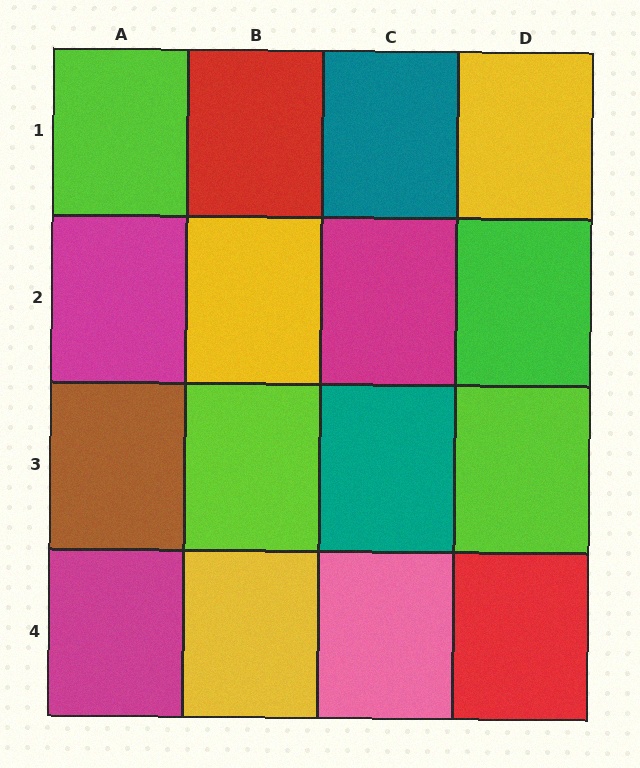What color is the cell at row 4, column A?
Magenta.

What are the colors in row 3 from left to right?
Brown, lime, teal, lime.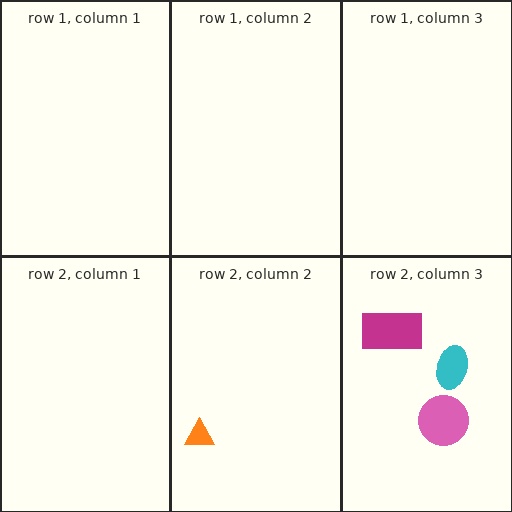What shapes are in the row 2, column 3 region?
The magenta rectangle, the pink circle, the cyan ellipse.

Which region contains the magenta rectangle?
The row 2, column 3 region.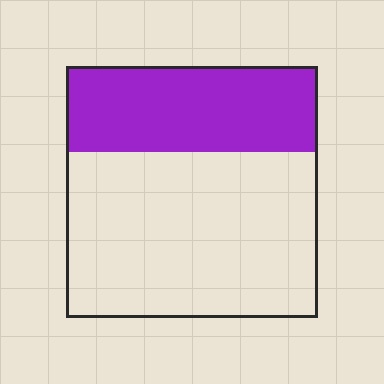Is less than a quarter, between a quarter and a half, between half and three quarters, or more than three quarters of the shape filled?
Between a quarter and a half.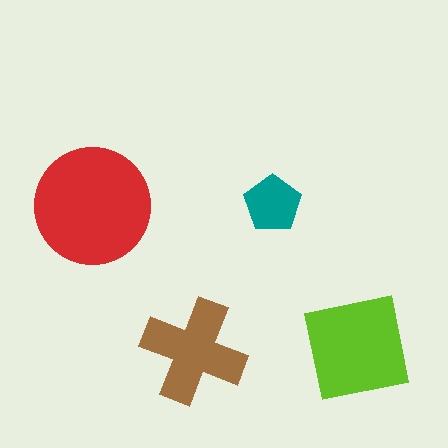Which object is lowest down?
The brown cross is bottommost.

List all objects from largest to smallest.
The red circle, the lime square, the brown cross, the teal pentagon.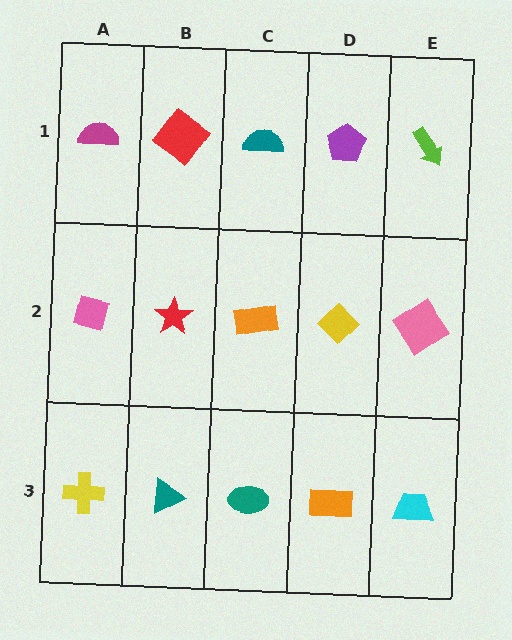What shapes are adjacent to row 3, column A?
A pink square (row 2, column A), a teal triangle (row 3, column B).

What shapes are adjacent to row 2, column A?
A magenta semicircle (row 1, column A), a yellow cross (row 3, column A), a red star (row 2, column B).